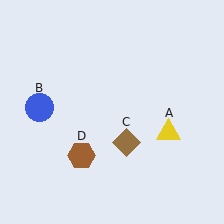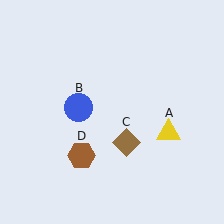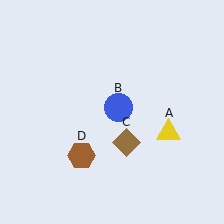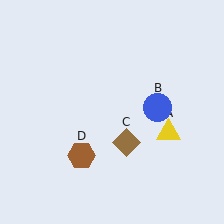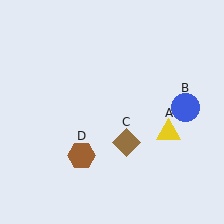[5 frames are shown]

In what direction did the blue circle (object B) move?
The blue circle (object B) moved right.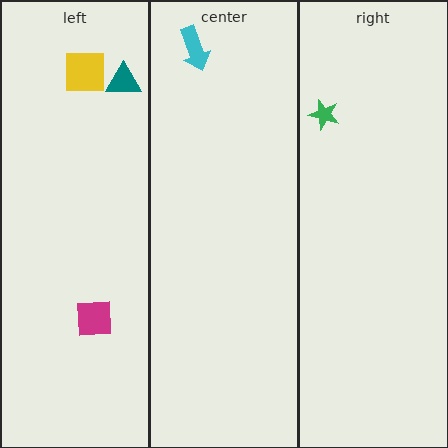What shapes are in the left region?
The magenta square, the teal triangle, the yellow square.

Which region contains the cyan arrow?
The center region.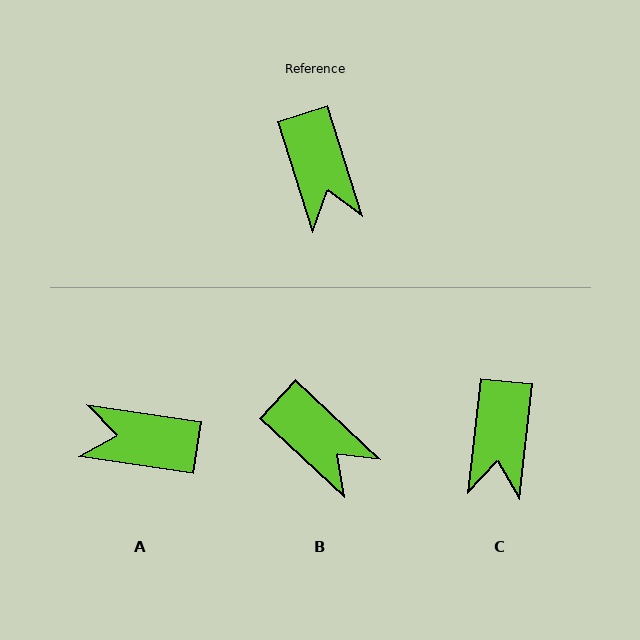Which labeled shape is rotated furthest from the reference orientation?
A, about 116 degrees away.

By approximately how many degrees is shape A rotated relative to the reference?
Approximately 116 degrees clockwise.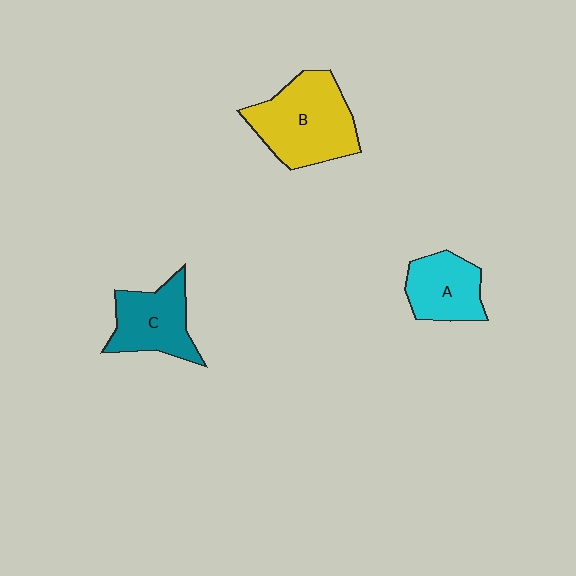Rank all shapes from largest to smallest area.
From largest to smallest: B (yellow), C (teal), A (cyan).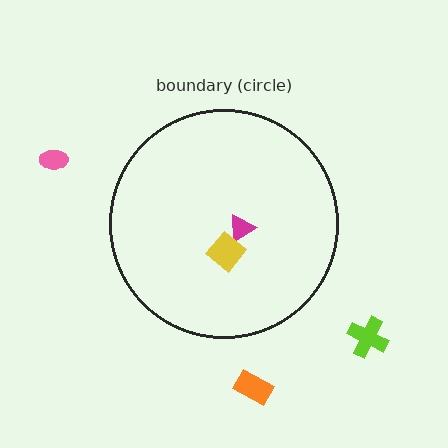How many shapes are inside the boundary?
2 inside, 3 outside.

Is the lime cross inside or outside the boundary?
Outside.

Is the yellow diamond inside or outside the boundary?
Inside.